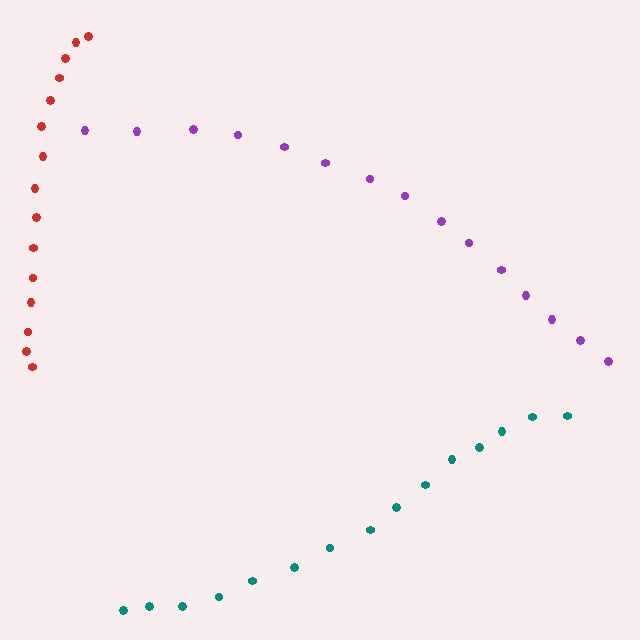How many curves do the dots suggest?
There are 3 distinct paths.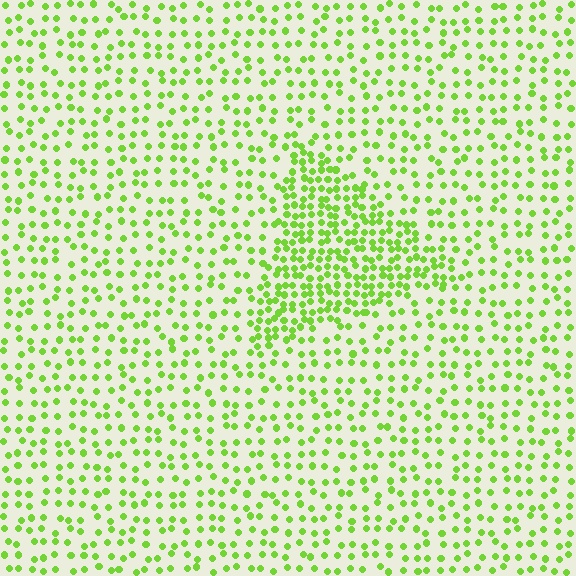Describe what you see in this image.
The image contains small lime elements arranged at two different densities. A triangle-shaped region is visible where the elements are more densely packed than the surrounding area.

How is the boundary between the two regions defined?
The boundary is defined by a change in element density (approximately 2.1x ratio). All elements are the same color, size, and shape.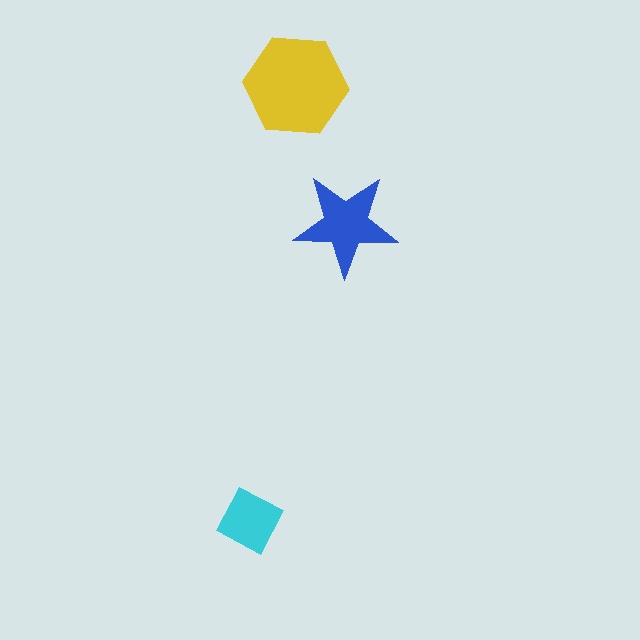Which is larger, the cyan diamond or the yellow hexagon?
The yellow hexagon.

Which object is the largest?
The yellow hexagon.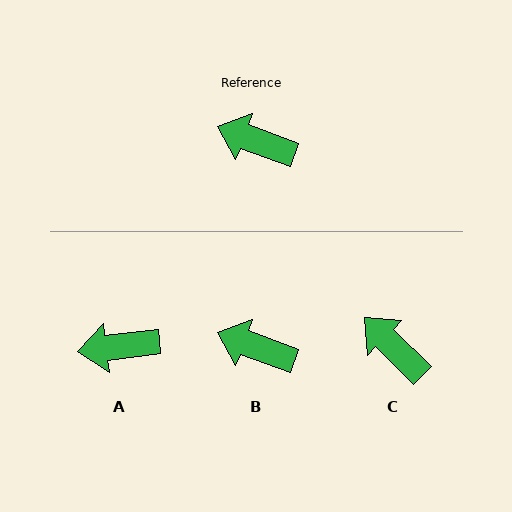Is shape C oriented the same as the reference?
No, it is off by about 25 degrees.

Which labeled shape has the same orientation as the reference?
B.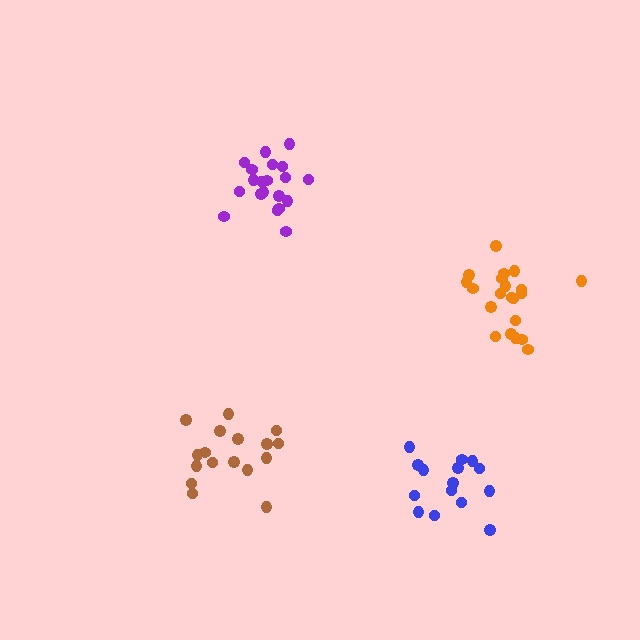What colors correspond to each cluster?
The clusters are colored: purple, blue, orange, brown.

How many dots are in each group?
Group 1: 20 dots, Group 2: 15 dots, Group 3: 21 dots, Group 4: 17 dots (73 total).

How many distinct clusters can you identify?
There are 4 distinct clusters.